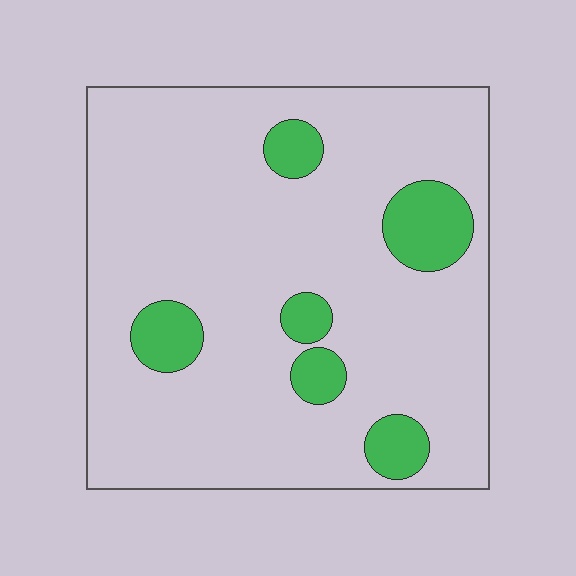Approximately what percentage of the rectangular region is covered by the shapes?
Approximately 15%.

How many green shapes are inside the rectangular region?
6.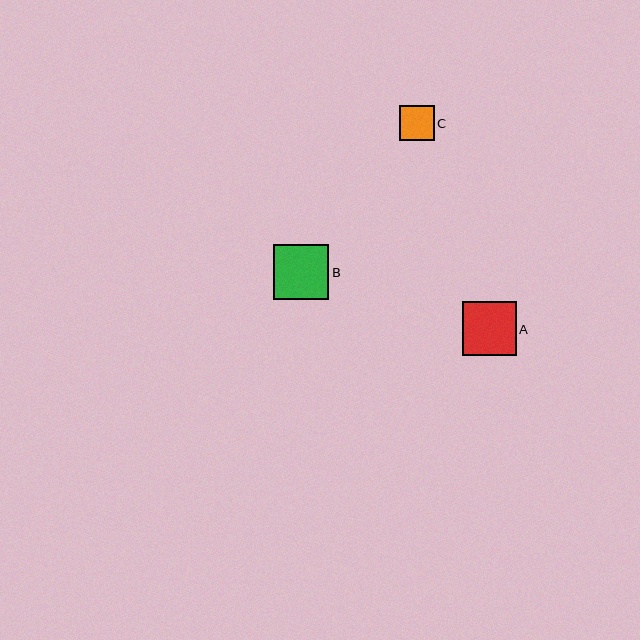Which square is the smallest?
Square C is the smallest with a size of approximately 35 pixels.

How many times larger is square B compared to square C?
Square B is approximately 1.6 times the size of square C.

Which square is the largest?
Square B is the largest with a size of approximately 55 pixels.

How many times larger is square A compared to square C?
Square A is approximately 1.6 times the size of square C.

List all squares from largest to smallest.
From largest to smallest: B, A, C.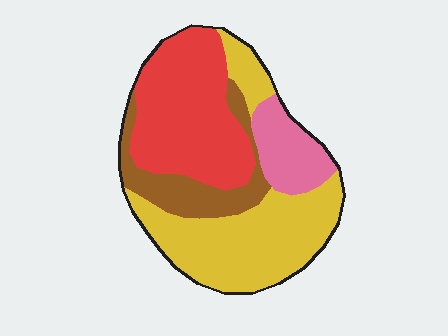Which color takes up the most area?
Yellow, at roughly 40%.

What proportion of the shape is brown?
Brown takes up about one sixth (1/6) of the shape.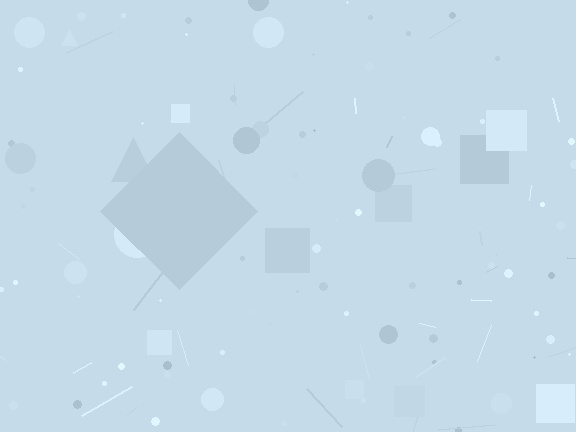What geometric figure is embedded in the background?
A diamond is embedded in the background.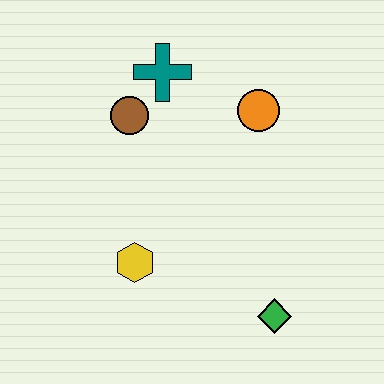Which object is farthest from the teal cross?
The green diamond is farthest from the teal cross.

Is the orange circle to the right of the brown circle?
Yes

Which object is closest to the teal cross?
The brown circle is closest to the teal cross.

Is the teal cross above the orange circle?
Yes